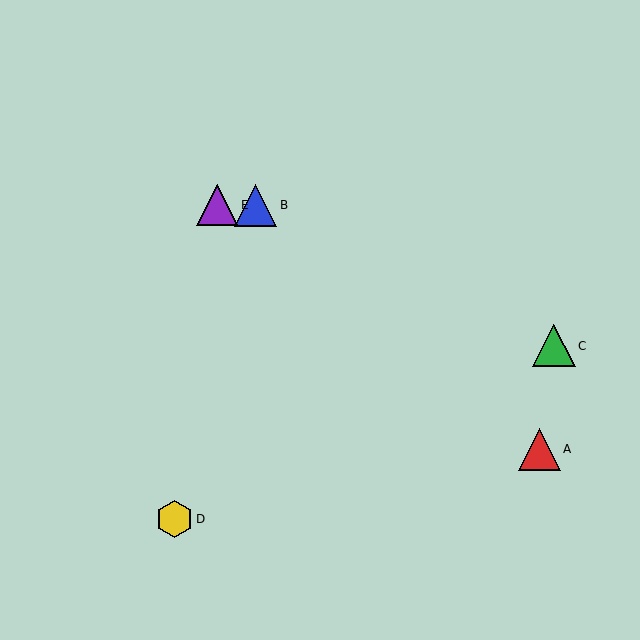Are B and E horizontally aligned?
Yes, both are at y≈205.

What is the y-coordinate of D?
Object D is at y≈519.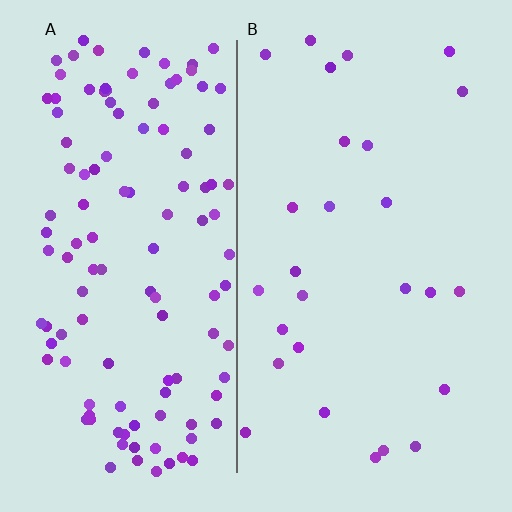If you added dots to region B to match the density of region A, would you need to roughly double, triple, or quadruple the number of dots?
Approximately quadruple.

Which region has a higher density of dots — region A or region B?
A (the left).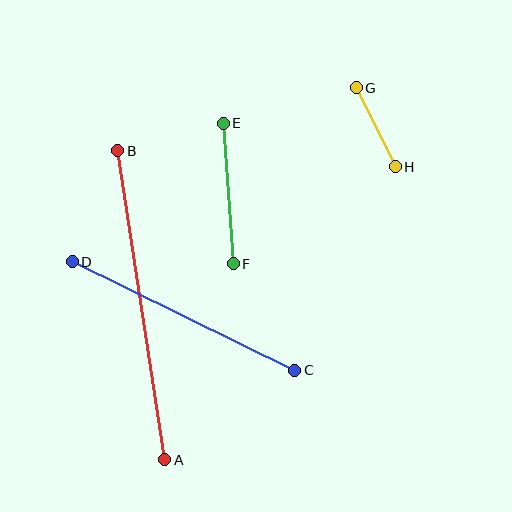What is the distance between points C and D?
The distance is approximately 248 pixels.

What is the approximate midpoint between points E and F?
The midpoint is at approximately (228, 194) pixels.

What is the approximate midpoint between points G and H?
The midpoint is at approximately (376, 127) pixels.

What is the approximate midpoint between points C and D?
The midpoint is at approximately (183, 316) pixels.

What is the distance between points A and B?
The distance is approximately 313 pixels.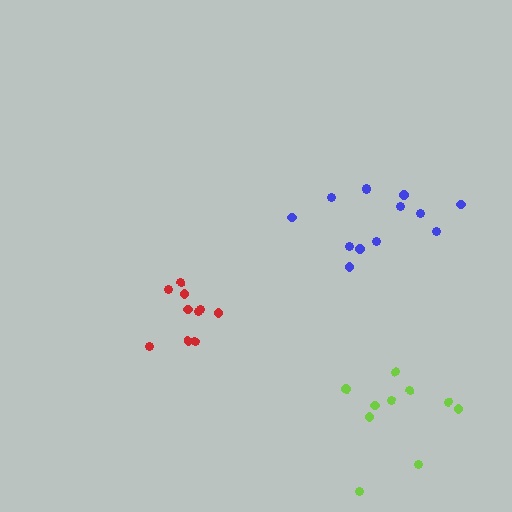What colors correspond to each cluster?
The clusters are colored: blue, lime, red.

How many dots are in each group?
Group 1: 13 dots, Group 2: 10 dots, Group 3: 10 dots (33 total).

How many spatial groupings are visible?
There are 3 spatial groupings.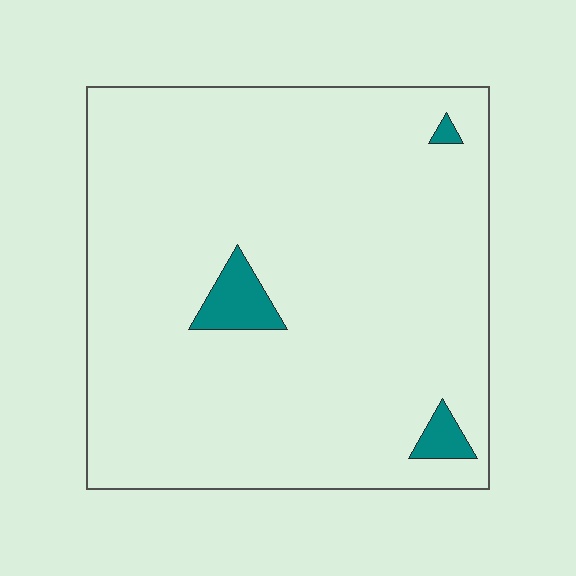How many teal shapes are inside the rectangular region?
3.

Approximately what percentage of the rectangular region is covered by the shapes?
Approximately 5%.